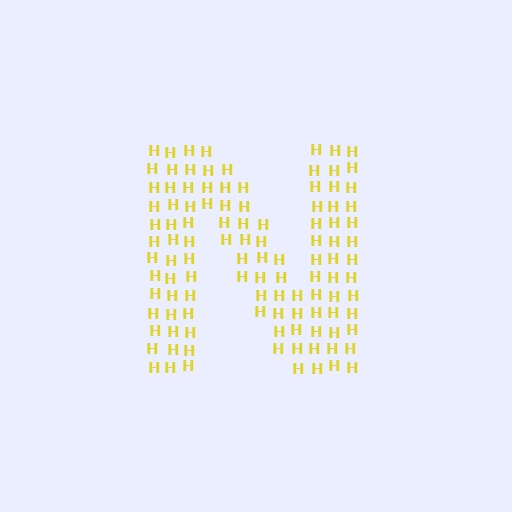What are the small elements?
The small elements are letter H's.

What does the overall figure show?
The overall figure shows the letter N.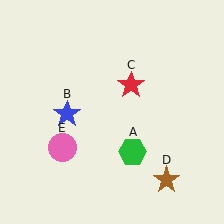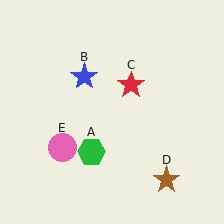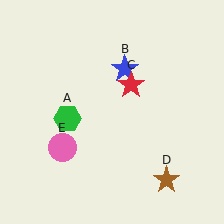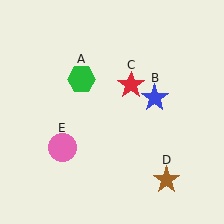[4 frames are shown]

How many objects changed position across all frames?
2 objects changed position: green hexagon (object A), blue star (object B).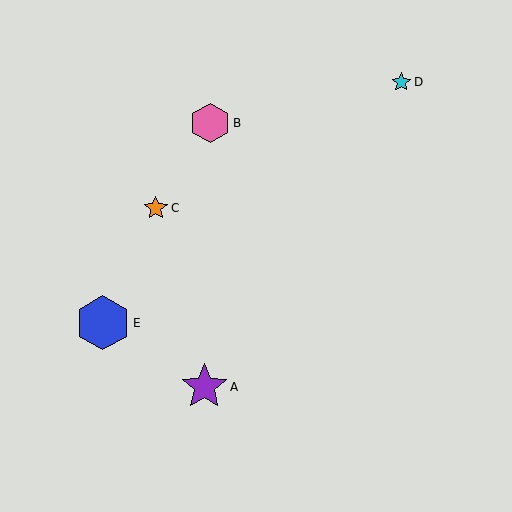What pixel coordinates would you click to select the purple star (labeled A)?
Click at (204, 387) to select the purple star A.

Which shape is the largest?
The blue hexagon (labeled E) is the largest.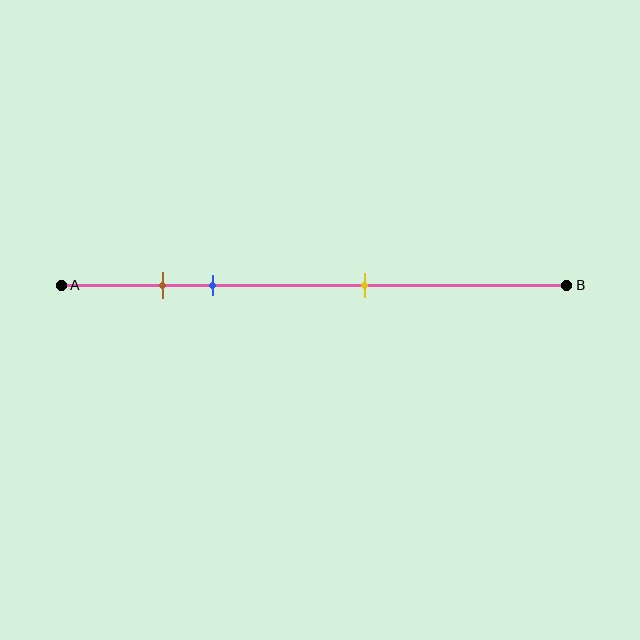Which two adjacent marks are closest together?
The brown and blue marks are the closest adjacent pair.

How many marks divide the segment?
There are 3 marks dividing the segment.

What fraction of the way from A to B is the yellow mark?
The yellow mark is approximately 60% (0.6) of the way from A to B.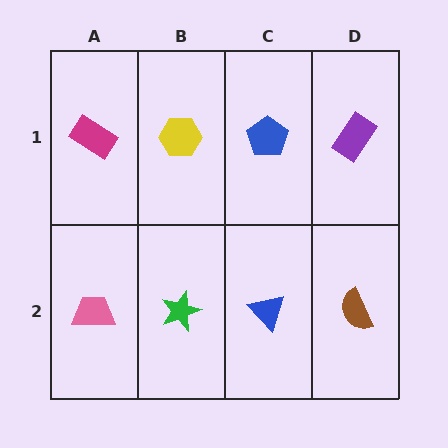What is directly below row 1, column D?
A brown semicircle.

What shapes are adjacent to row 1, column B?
A green star (row 2, column B), a magenta rectangle (row 1, column A), a blue pentagon (row 1, column C).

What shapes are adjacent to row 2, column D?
A purple rectangle (row 1, column D), a blue triangle (row 2, column C).